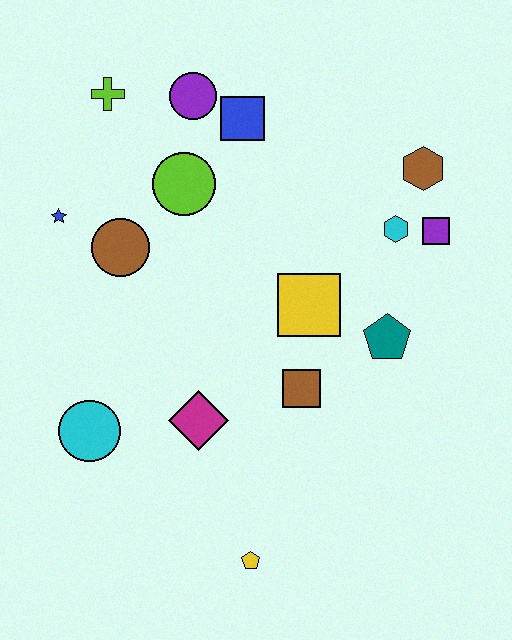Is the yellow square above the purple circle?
No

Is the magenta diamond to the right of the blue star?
Yes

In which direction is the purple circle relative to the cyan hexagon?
The purple circle is to the left of the cyan hexagon.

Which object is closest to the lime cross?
The purple circle is closest to the lime cross.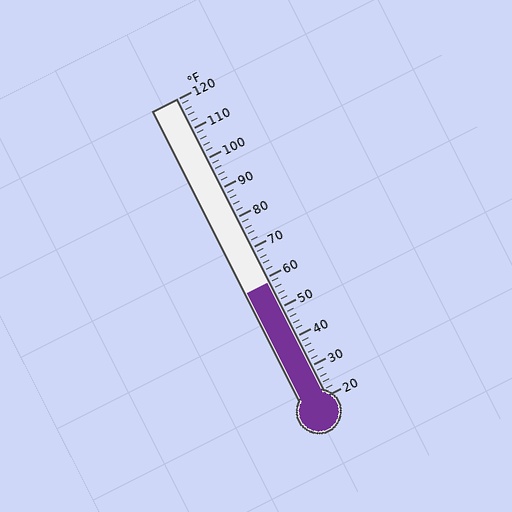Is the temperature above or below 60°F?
The temperature is below 60°F.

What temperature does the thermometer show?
The thermometer shows approximately 58°F.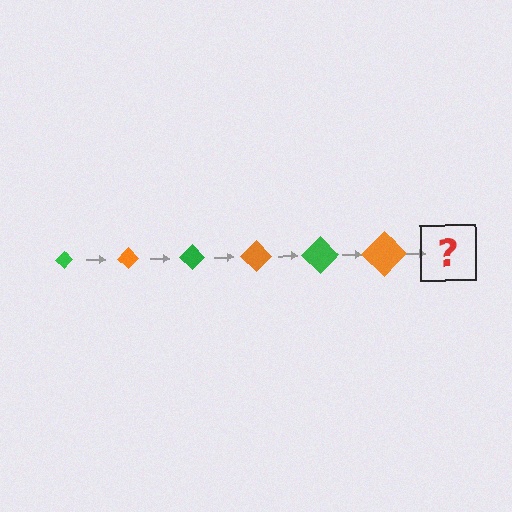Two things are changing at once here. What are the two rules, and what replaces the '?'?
The two rules are that the diamond grows larger each step and the color cycles through green and orange. The '?' should be a green diamond, larger than the previous one.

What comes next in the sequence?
The next element should be a green diamond, larger than the previous one.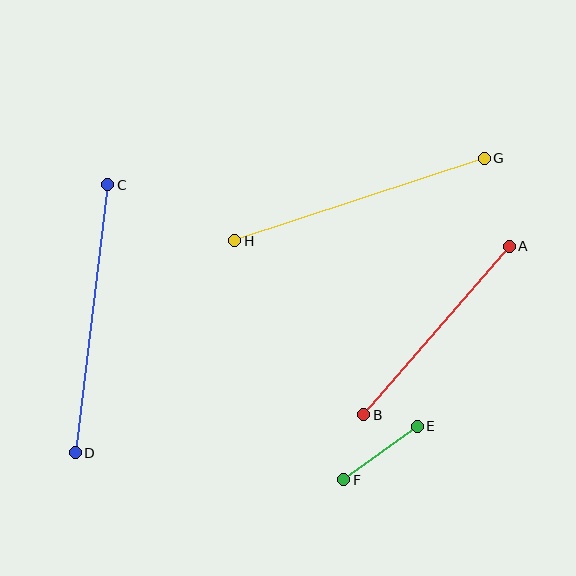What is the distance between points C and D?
The distance is approximately 270 pixels.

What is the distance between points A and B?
The distance is approximately 222 pixels.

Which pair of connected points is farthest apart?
Points C and D are farthest apart.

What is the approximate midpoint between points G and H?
The midpoint is at approximately (360, 199) pixels.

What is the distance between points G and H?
The distance is approximately 263 pixels.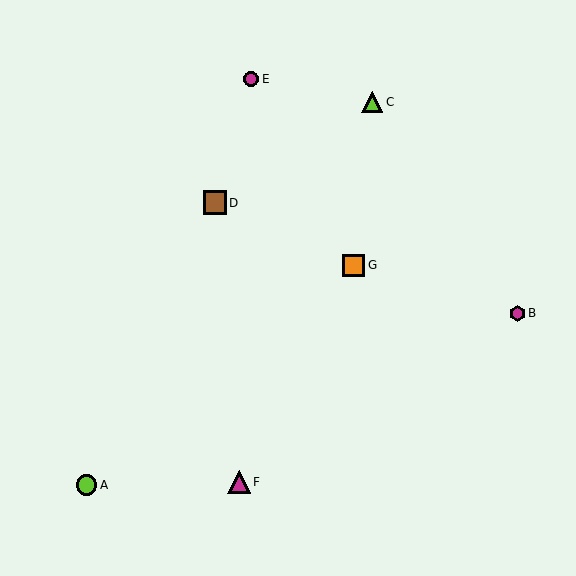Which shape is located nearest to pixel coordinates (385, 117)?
The lime triangle (labeled C) at (372, 102) is nearest to that location.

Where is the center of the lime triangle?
The center of the lime triangle is at (372, 102).